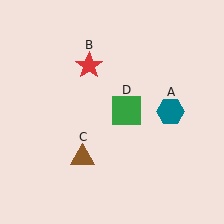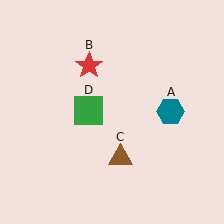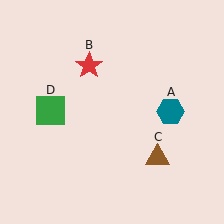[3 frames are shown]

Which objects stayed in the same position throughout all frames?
Teal hexagon (object A) and red star (object B) remained stationary.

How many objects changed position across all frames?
2 objects changed position: brown triangle (object C), green square (object D).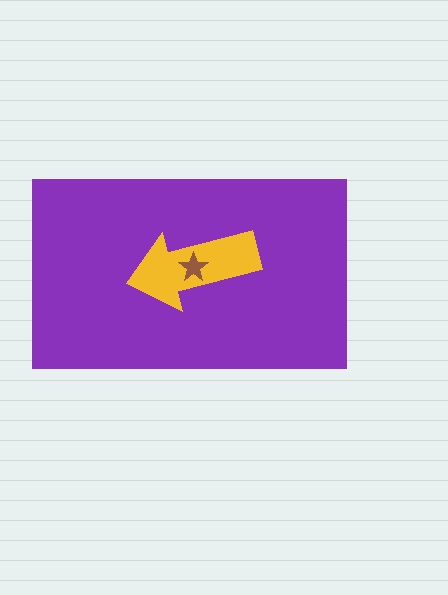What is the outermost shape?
The purple rectangle.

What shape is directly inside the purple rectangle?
The yellow arrow.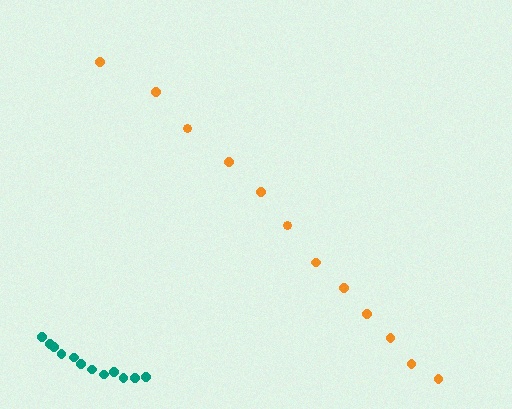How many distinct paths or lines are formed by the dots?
There are 2 distinct paths.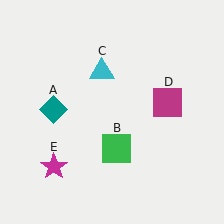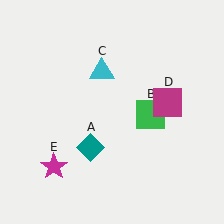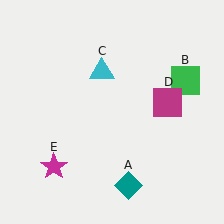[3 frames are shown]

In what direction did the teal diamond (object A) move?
The teal diamond (object A) moved down and to the right.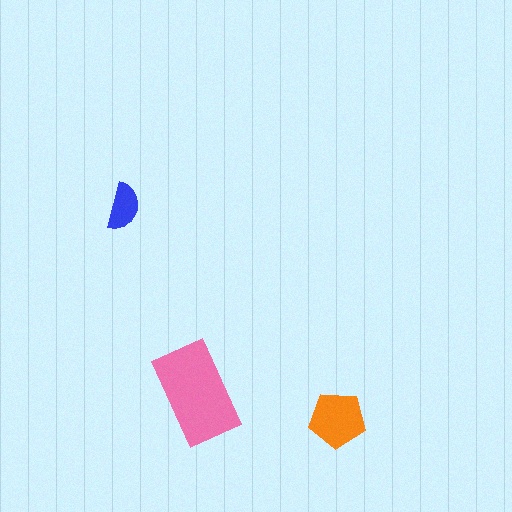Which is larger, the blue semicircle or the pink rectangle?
The pink rectangle.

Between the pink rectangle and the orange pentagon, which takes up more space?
The pink rectangle.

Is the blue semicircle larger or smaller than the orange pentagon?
Smaller.